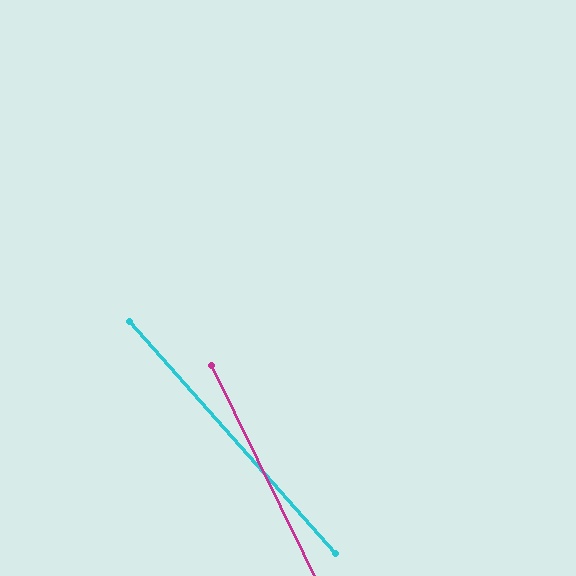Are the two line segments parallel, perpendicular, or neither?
Neither parallel nor perpendicular — they differ by about 15°.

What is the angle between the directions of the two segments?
Approximately 15 degrees.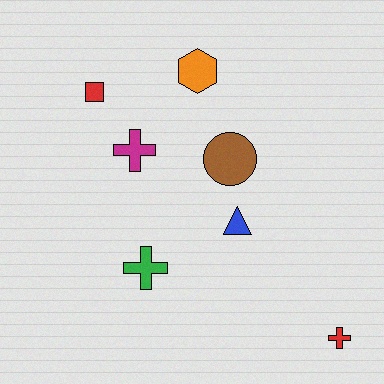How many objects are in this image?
There are 7 objects.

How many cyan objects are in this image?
There are no cyan objects.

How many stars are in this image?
There are no stars.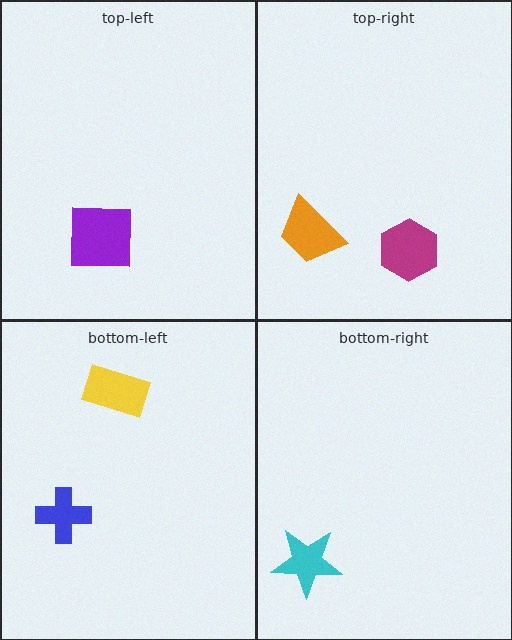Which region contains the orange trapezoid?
The top-right region.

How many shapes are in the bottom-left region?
2.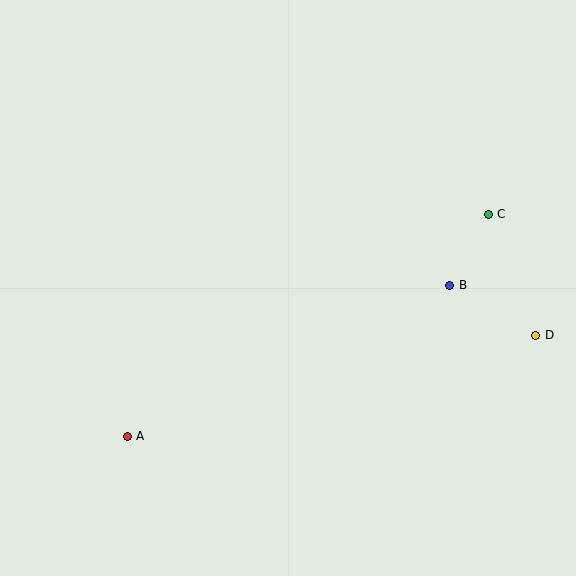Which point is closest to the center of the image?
Point B at (450, 285) is closest to the center.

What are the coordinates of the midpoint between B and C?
The midpoint between B and C is at (469, 250).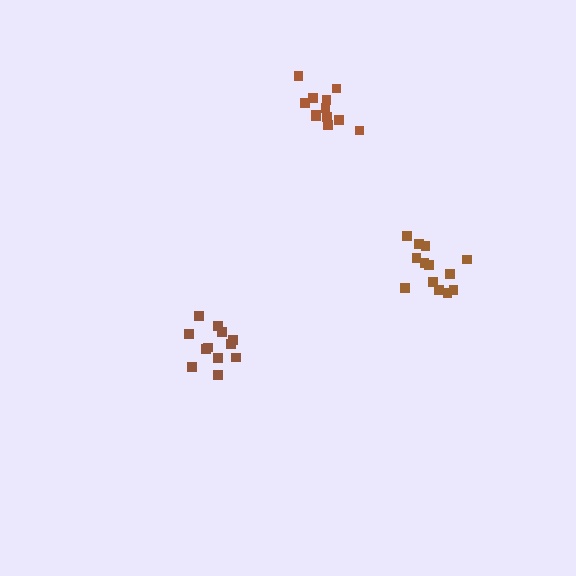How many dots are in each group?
Group 1: 13 dots, Group 2: 12 dots, Group 3: 12 dots (37 total).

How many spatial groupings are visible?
There are 3 spatial groupings.